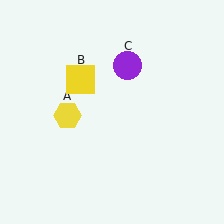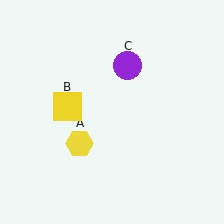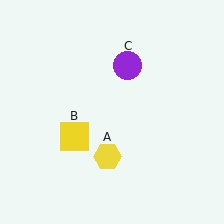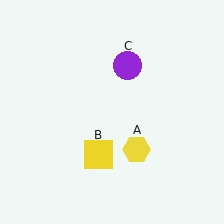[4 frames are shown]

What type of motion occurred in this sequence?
The yellow hexagon (object A), yellow square (object B) rotated counterclockwise around the center of the scene.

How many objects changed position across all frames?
2 objects changed position: yellow hexagon (object A), yellow square (object B).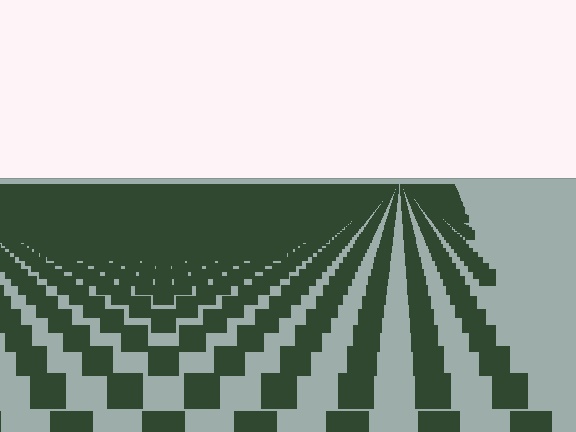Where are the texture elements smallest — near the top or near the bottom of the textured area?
Near the top.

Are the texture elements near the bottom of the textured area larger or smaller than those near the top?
Larger. Near the bottom, elements are closer to the viewer and appear at a bigger on-screen size.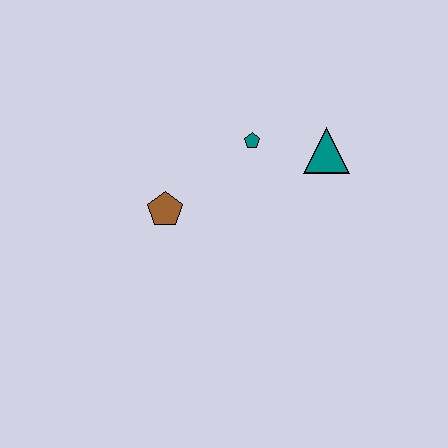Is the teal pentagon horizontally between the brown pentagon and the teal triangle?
Yes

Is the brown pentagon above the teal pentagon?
No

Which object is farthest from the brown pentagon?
The teal triangle is farthest from the brown pentagon.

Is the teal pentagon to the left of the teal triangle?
Yes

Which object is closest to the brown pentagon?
The teal pentagon is closest to the brown pentagon.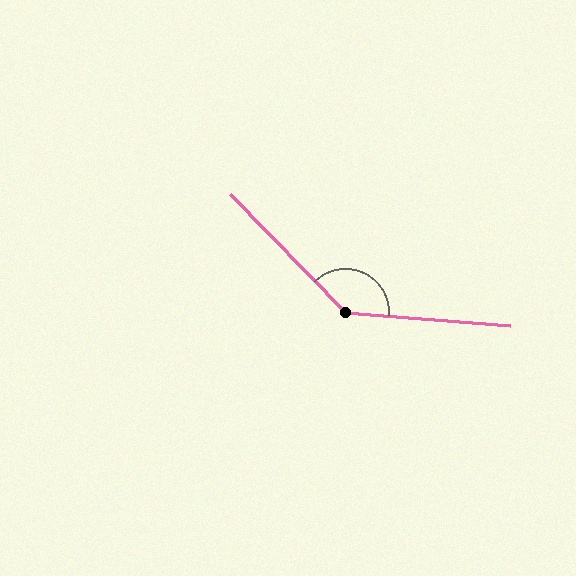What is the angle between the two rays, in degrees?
Approximately 139 degrees.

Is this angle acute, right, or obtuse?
It is obtuse.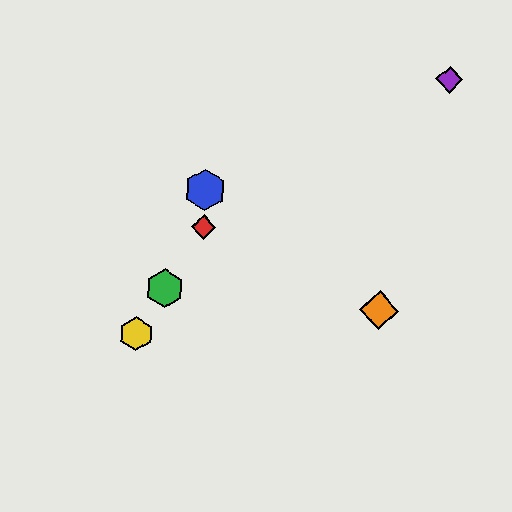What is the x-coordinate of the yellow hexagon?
The yellow hexagon is at x≈136.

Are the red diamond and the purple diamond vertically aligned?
No, the red diamond is at x≈204 and the purple diamond is at x≈450.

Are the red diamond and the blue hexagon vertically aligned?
Yes, both are at x≈204.